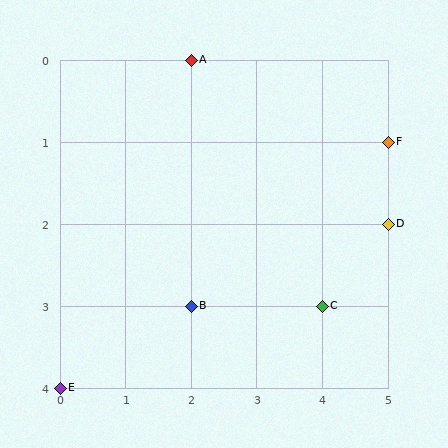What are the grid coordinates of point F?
Point F is at grid coordinates (5, 1).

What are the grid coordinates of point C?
Point C is at grid coordinates (4, 3).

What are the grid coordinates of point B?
Point B is at grid coordinates (2, 3).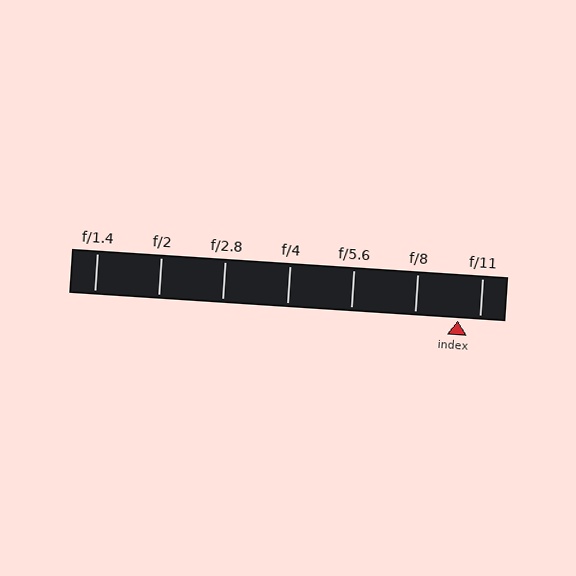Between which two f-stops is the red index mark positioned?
The index mark is between f/8 and f/11.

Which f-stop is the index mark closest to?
The index mark is closest to f/11.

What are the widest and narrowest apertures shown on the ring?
The widest aperture shown is f/1.4 and the narrowest is f/11.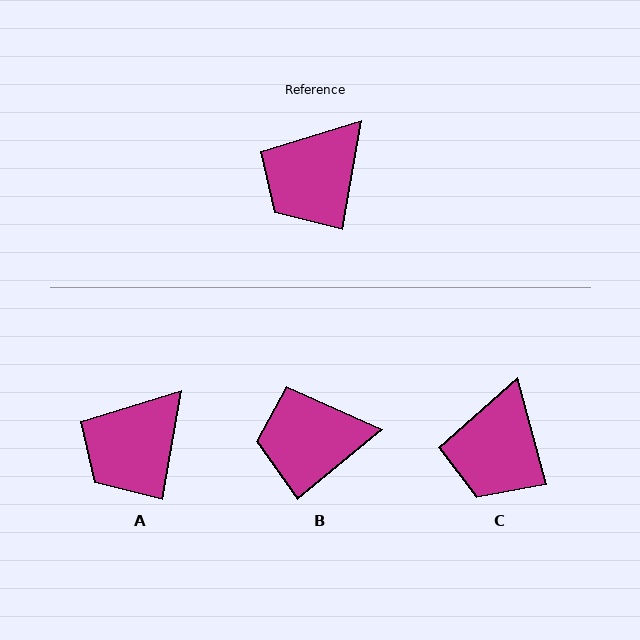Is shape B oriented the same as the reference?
No, it is off by about 41 degrees.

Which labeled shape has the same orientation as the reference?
A.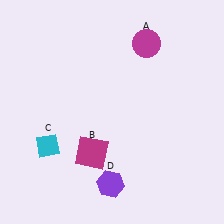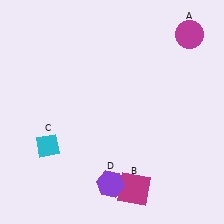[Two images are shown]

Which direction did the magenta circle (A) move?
The magenta circle (A) moved right.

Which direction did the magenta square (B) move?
The magenta square (B) moved right.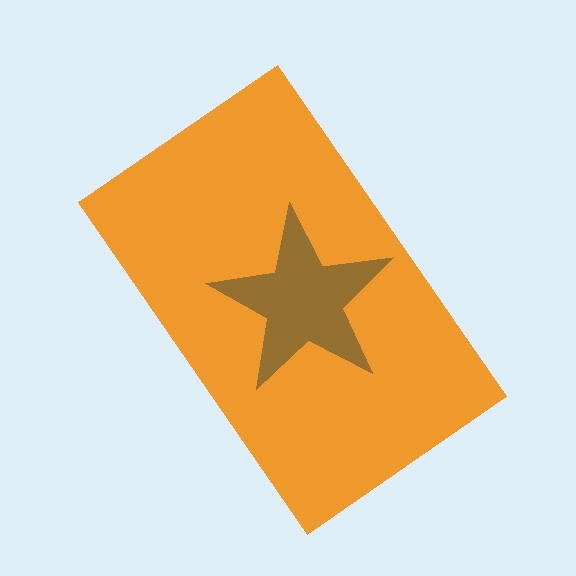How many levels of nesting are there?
2.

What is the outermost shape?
The orange rectangle.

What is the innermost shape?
The brown star.